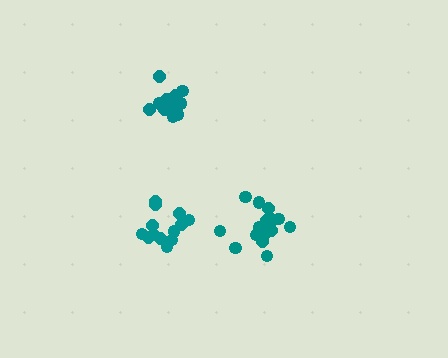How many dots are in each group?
Group 1: 16 dots, Group 2: 13 dots, Group 3: 13 dots (42 total).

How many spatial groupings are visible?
There are 3 spatial groupings.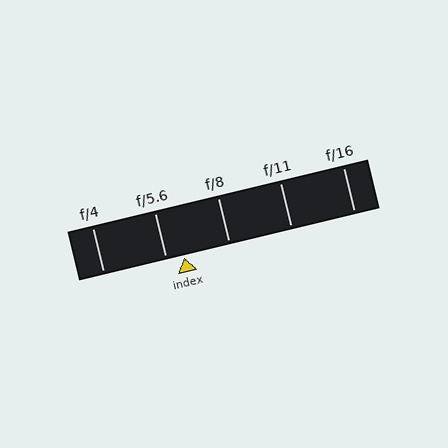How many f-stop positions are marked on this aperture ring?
There are 5 f-stop positions marked.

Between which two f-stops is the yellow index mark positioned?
The index mark is between f/5.6 and f/8.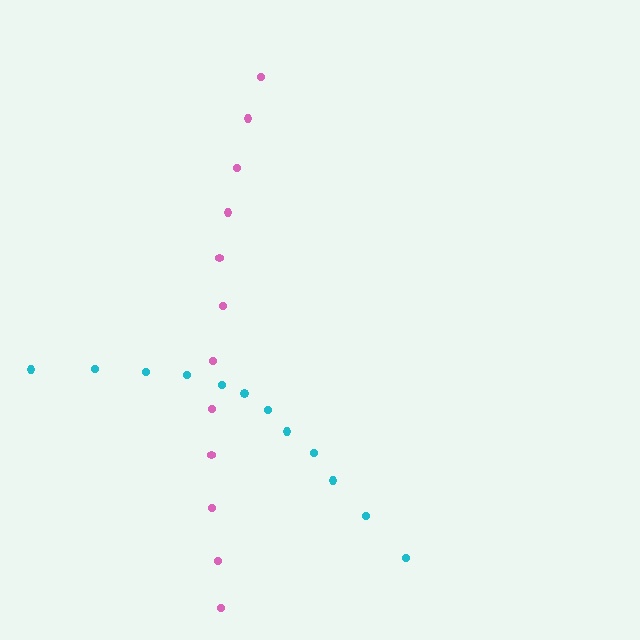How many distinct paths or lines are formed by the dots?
There are 2 distinct paths.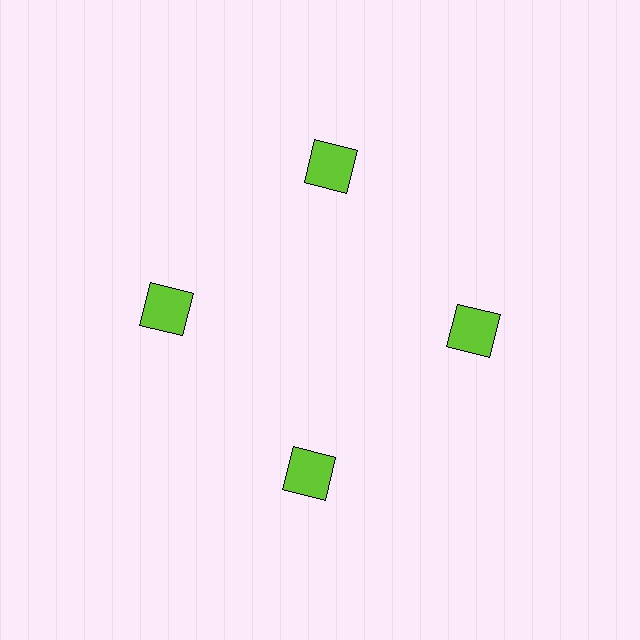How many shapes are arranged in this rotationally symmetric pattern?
There are 4 shapes, arranged in 4 groups of 1.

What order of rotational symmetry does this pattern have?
This pattern has 4-fold rotational symmetry.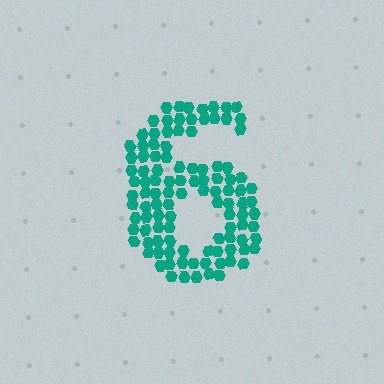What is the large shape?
The large shape is the digit 6.